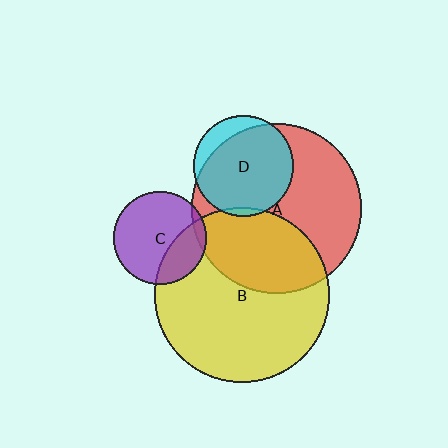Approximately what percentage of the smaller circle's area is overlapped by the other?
Approximately 35%.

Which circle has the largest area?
Circle B (yellow).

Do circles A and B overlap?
Yes.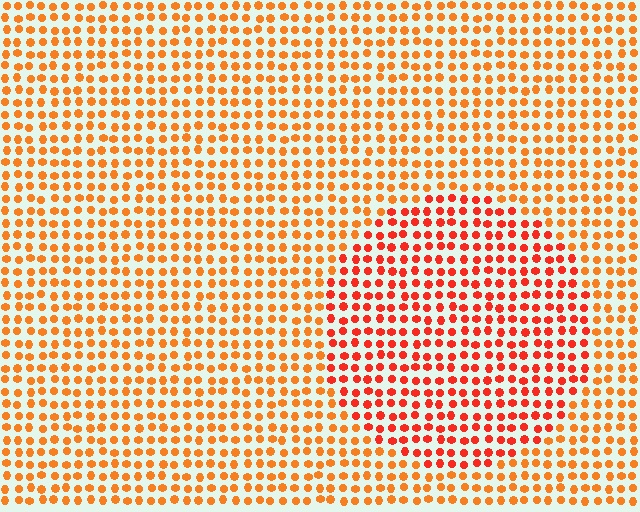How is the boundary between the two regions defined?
The boundary is defined purely by a slight shift in hue (about 24 degrees). Spacing, size, and orientation are identical on both sides.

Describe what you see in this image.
The image is filled with small orange elements in a uniform arrangement. A circle-shaped region is visible where the elements are tinted to a slightly different hue, forming a subtle color boundary.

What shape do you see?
I see a circle.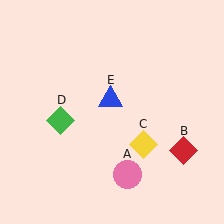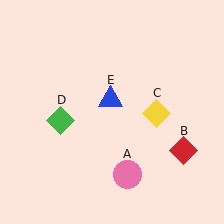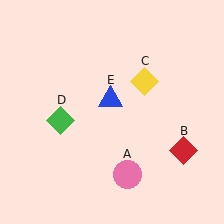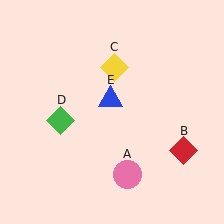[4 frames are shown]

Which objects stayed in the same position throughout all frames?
Pink circle (object A) and red diamond (object B) and green diamond (object D) and blue triangle (object E) remained stationary.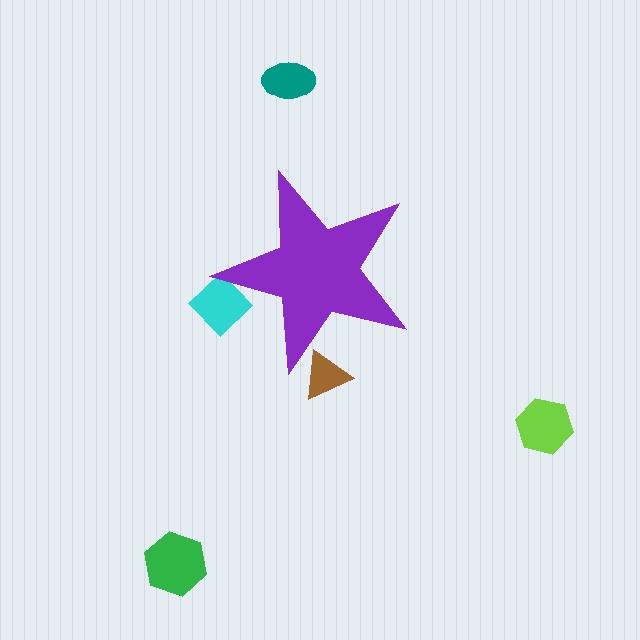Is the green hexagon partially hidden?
No, the green hexagon is fully visible.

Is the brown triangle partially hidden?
Yes, the brown triangle is partially hidden behind the purple star.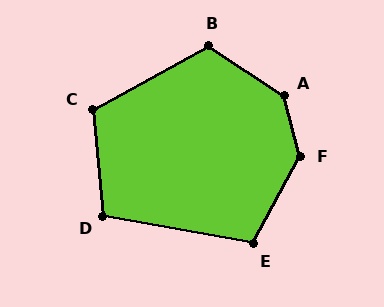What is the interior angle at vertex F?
Approximately 136 degrees (obtuse).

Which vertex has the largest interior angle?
A, at approximately 139 degrees.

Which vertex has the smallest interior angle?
D, at approximately 106 degrees.